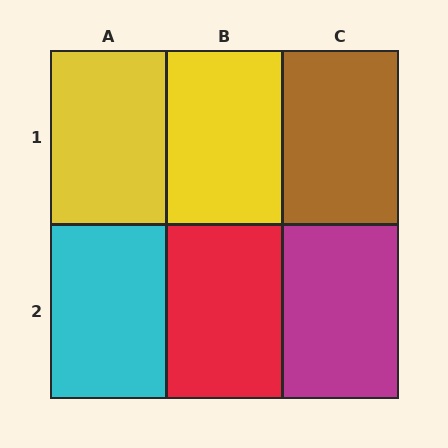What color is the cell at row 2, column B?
Red.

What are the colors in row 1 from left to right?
Yellow, yellow, brown.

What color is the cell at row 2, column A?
Cyan.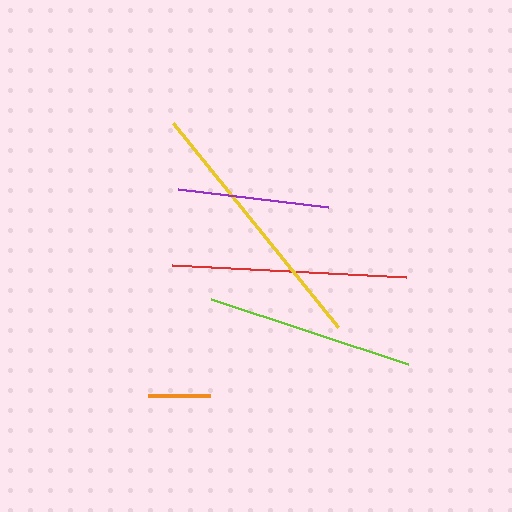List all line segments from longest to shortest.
From longest to shortest: yellow, red, lime, purple, orange.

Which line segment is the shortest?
The orange line is the shortest at approximately 62 pixels.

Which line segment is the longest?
The yellow line is the longest at approximately 262 pixels.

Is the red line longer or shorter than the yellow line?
The yellow line is longer than the red line.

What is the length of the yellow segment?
The yellow segment is approximately 262 pixels long.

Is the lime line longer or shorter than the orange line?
The lime line is longer than the orange line.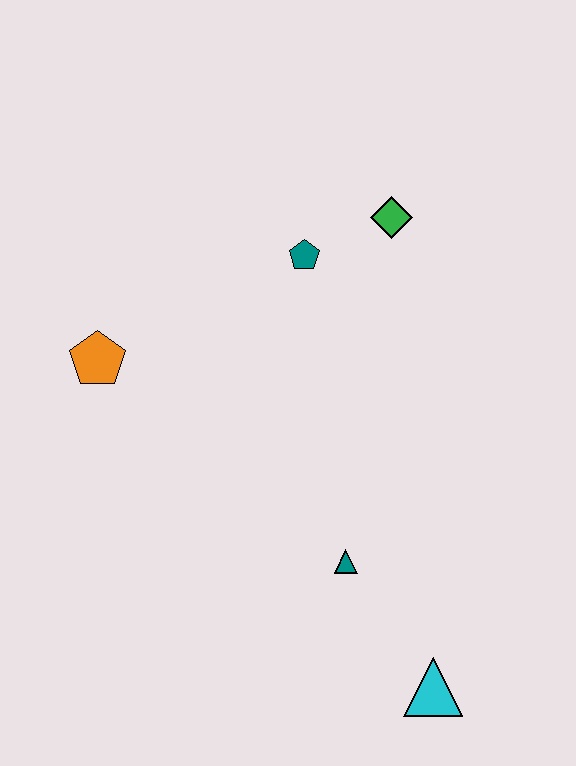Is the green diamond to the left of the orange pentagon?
No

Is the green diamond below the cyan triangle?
No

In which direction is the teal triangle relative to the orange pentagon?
The teal triangle is to the right of the orange pentagon.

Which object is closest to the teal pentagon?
The green diamond is closest to the teal pentagon.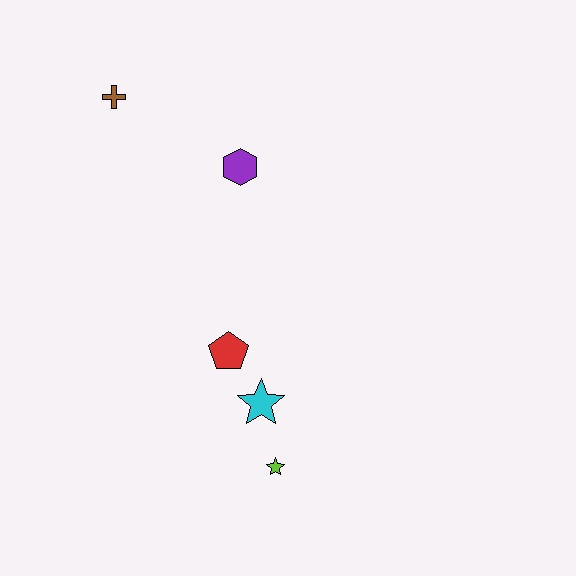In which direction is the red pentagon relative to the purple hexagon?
The red pentagon is below the purple hexagon.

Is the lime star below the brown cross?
Yes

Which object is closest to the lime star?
The cyan star is closest to the lime star.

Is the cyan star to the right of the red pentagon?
Yes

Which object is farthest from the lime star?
The brown cross is farthest from the lime star.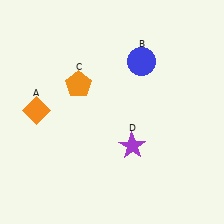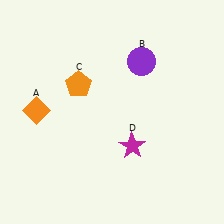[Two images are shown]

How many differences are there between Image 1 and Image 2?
There are 2 differences between the two images.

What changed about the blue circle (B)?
In Image 1, B is blue. In Image 2, it changed to purple.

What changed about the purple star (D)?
In Image 1, D is purple. In Image 2, it changed to magenta.